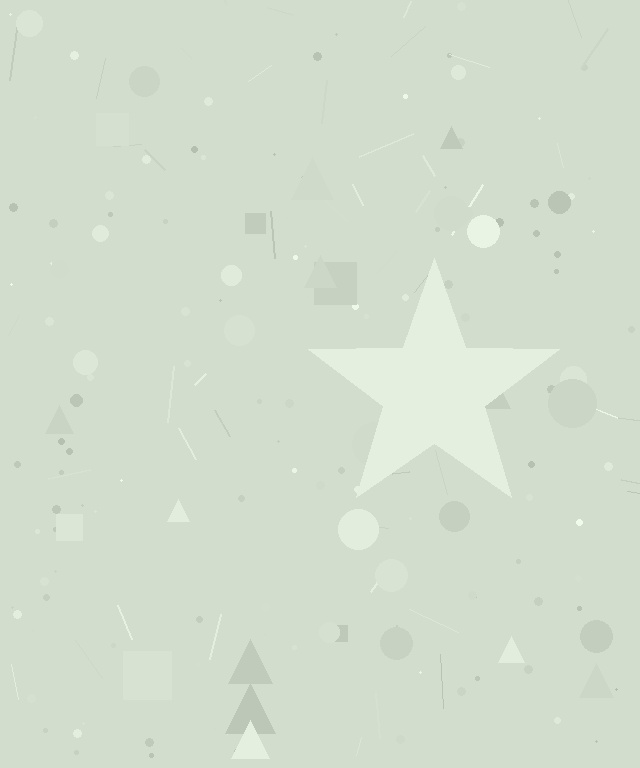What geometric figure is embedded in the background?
A star is embedded in the background.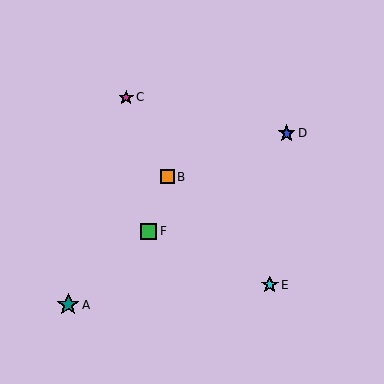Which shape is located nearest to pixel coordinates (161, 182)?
The orange square (labeled B) at (167, 177) is nearest to that location.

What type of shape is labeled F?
Shape F is a green square.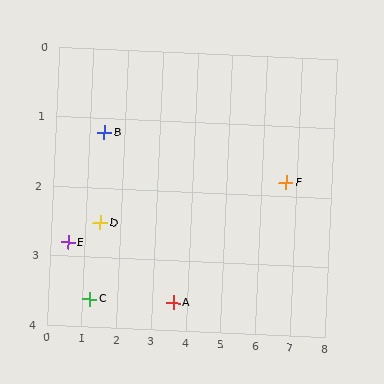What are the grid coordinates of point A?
Point A is at approximately (3.6, 3.6).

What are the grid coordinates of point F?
Point F is at approximately (6.7, 1.8).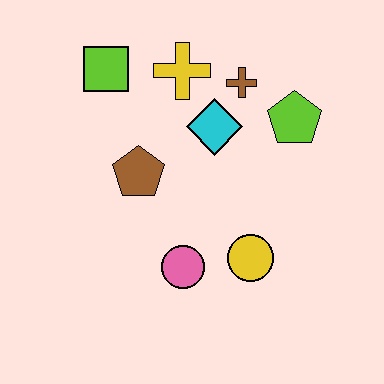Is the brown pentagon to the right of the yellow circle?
No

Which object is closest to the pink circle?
The yellow circle is closest to the pink circle.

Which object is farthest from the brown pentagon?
The lime pentagon is farthest from the brown pentagon.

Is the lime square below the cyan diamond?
No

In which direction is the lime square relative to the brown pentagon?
The lime square is above the brown pentagon.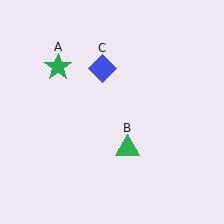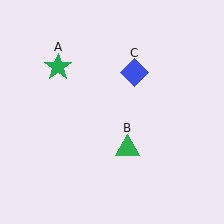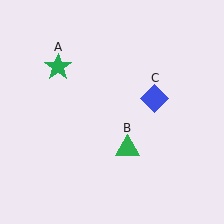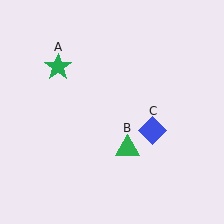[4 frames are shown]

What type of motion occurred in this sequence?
The blue diamond (object C) rotated clockwise around the center of the scene.